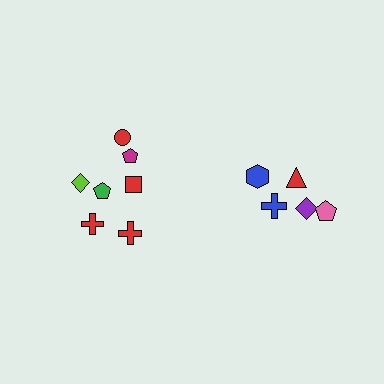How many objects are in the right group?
There are 5 objects.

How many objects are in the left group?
There are 7 objects.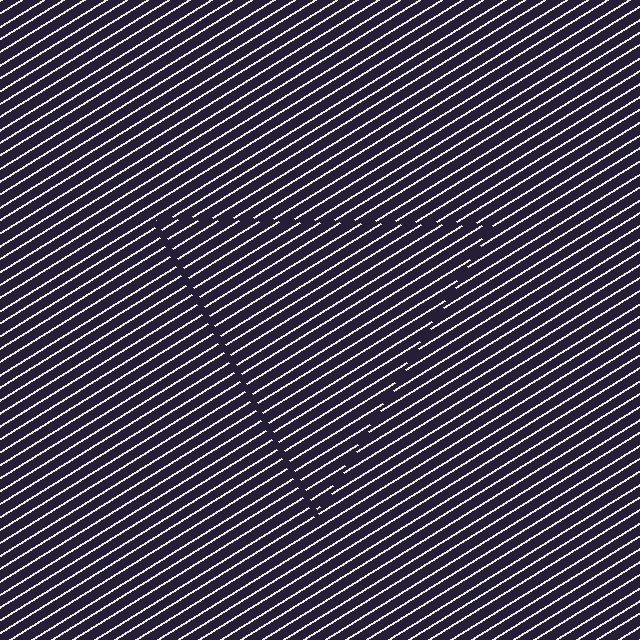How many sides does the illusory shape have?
3 sides — the line-ends trace a triangle.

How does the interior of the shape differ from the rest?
The interior of the shape contains the same grating, shifted by half a period — the contour is defined by the phase discontinuity where line-ends from the inner and outer gratings abut.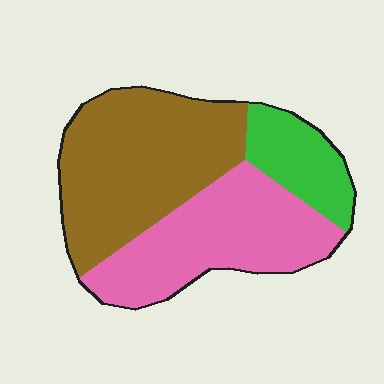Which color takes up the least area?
Green, at roughly 15%.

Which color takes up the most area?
Brown, at roughly 45%.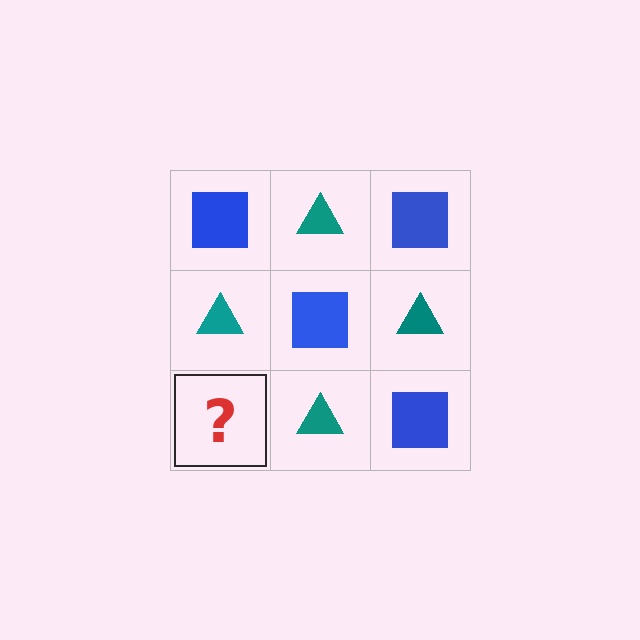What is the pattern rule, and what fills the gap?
The rule is that it alternates blue square and teal triangle in a checkerboard pattern. The gap should be filled with a blue square.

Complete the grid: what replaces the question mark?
The question mark should be replaced with a blue square.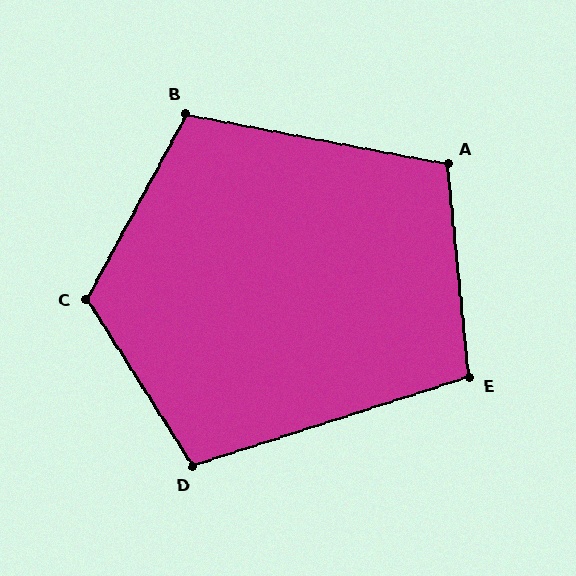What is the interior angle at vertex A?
Approximately 107 degrees (obtuse).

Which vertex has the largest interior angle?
C, at approximately 119 degrees.